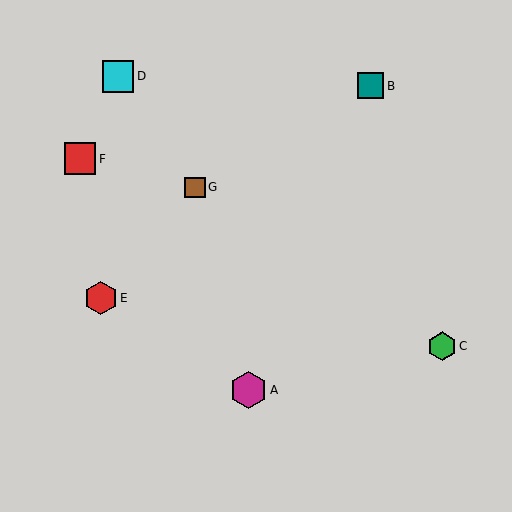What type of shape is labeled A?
Shape A is a magenta hexagon.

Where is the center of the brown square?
The center of the brown square is at (195, 187).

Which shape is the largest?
The magenta hexagon (labeled A) is the largest.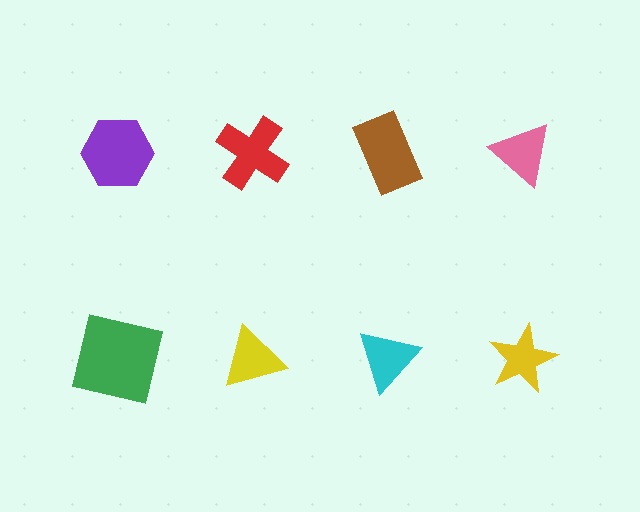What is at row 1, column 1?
A purple hexagon.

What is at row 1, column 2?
A red cross.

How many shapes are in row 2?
4 shapes.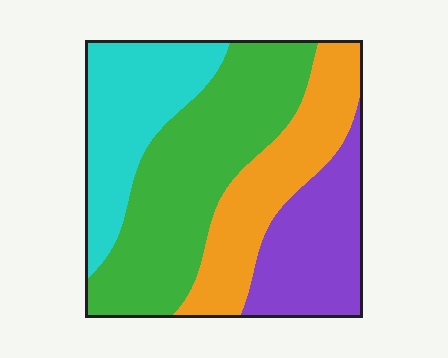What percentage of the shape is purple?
Purple takes up about one fifth (1/5) of the shape.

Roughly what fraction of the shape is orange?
Orange covers about 20% of the shape.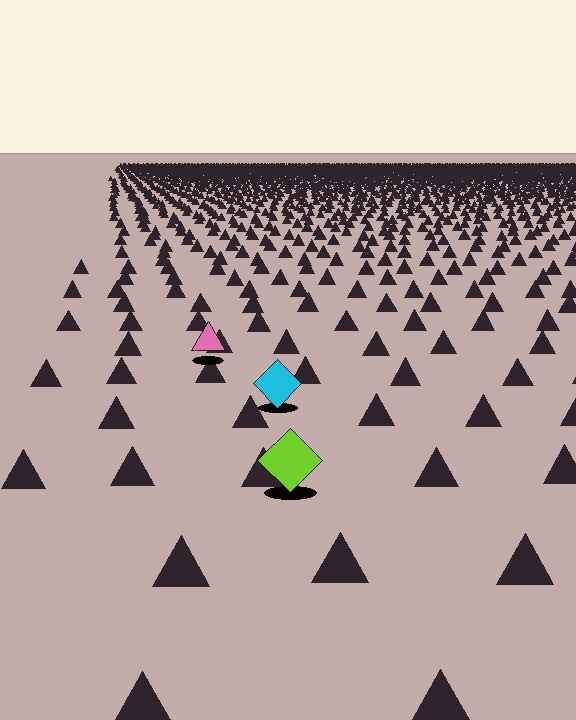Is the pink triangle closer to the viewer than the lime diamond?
No. The lime diamond is closer — you can tell from the texture gradient: the ground texture is coarser near it.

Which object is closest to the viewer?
The lime diamond is closest. The texture marks near it are larger and more spread out.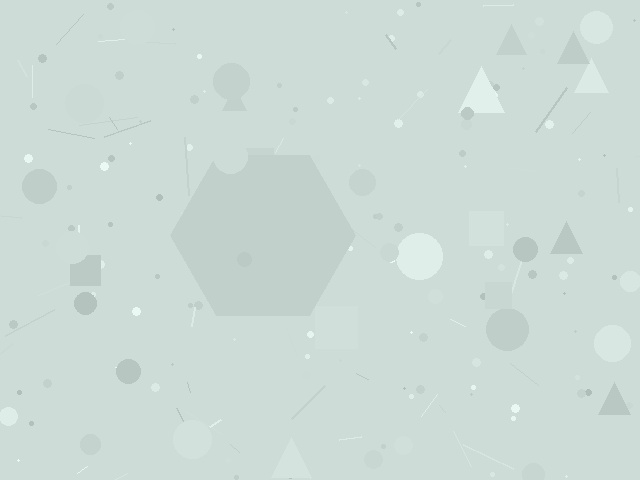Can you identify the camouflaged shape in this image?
The camouflaged shape is a hexagon.